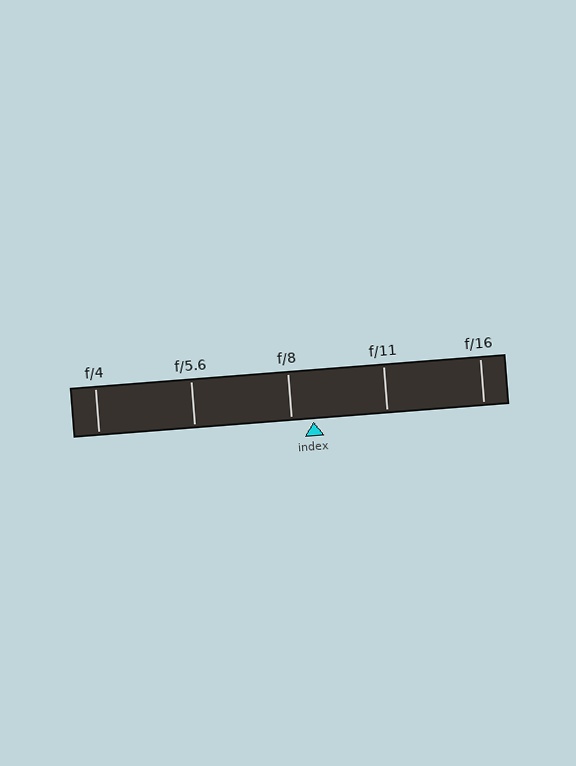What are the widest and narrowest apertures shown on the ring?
The widest aperture shown is f/4 and the narrowest is f/16.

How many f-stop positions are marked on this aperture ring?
There are 5 f-stop positions marked.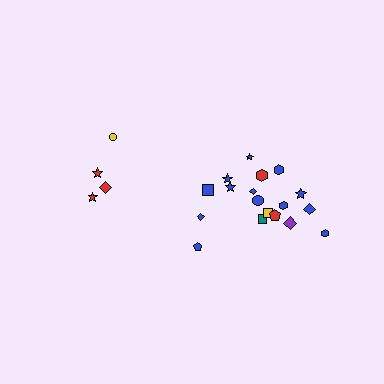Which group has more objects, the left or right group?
The right group.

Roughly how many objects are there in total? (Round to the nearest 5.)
Roughly 20 objects in total.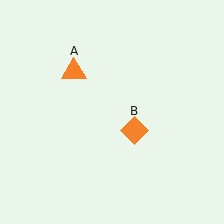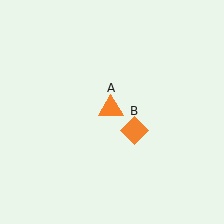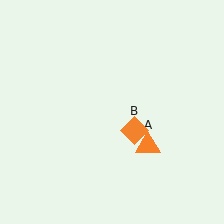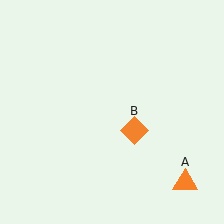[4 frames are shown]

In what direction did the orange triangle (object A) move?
The orange triangle (object A) moved down and to the right.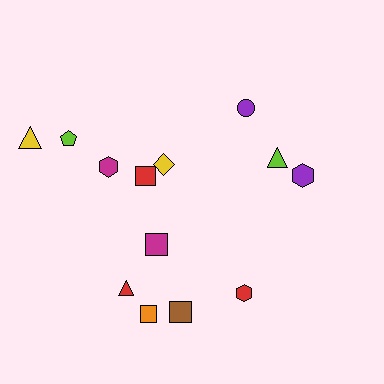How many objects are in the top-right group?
There are 3 objects.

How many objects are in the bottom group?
There are 5 objects.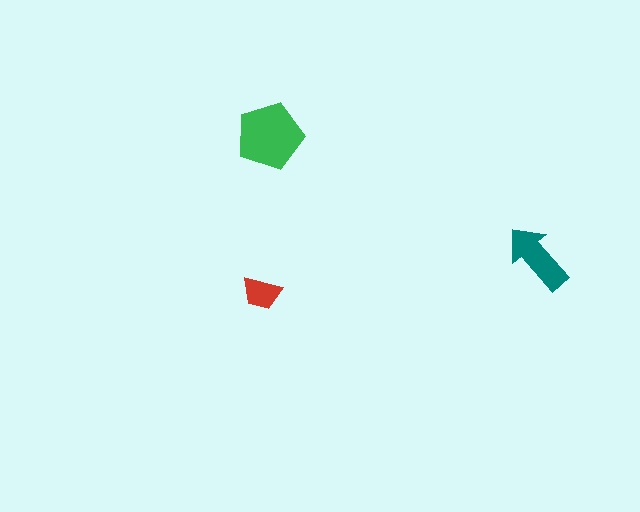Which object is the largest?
The green pentagon.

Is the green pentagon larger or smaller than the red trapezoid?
Larger.